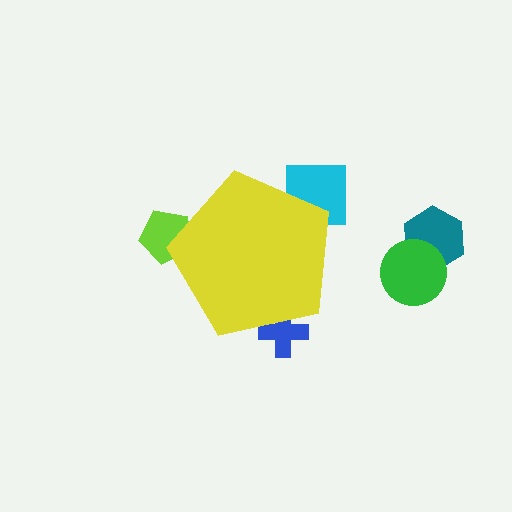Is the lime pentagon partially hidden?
Yes, the lime pentagon is partially hidden behind the yellow pentagon.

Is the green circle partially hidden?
No, the green circle is fully visible.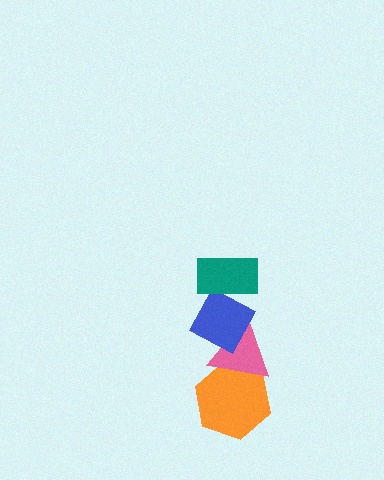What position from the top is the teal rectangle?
The teal rectangle is 1st from the top.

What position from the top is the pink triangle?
The pink triangle is 3rd from the top.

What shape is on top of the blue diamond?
The teal rectangle is on top of the blue diamond.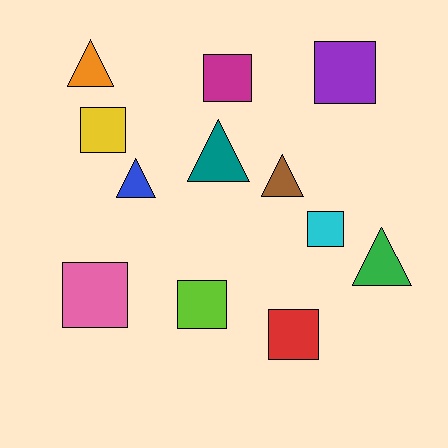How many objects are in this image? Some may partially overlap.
There are 12 objects.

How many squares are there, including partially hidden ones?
There are 7 squares.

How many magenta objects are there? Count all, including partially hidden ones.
There is 1 magenta object.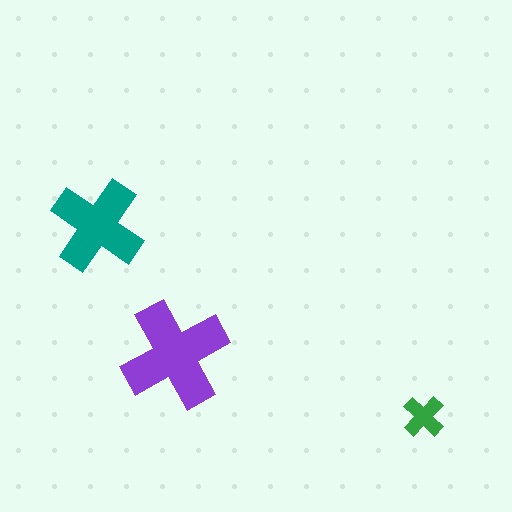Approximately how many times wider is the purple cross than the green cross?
About 2.5 times wider.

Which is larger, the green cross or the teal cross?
The teal one.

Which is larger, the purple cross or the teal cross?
The purple one.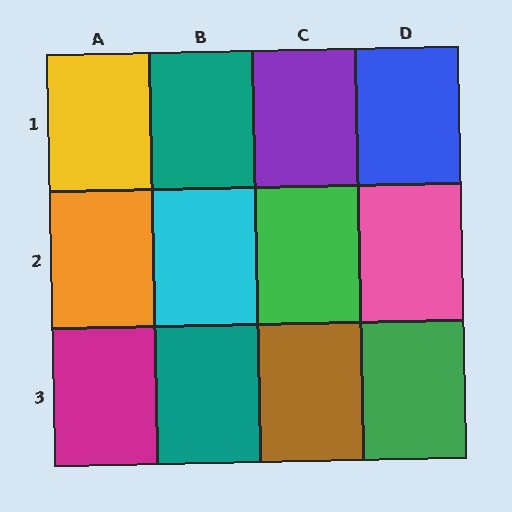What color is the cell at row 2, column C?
Green.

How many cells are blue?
1 cell is blue.